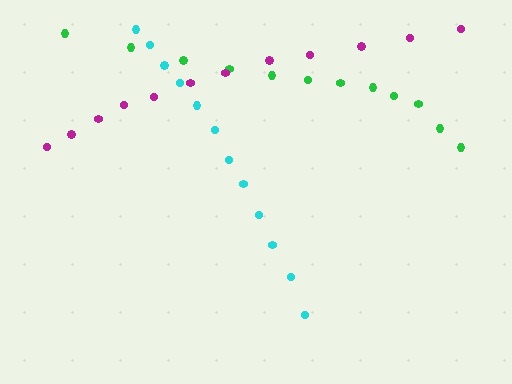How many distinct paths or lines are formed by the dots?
There are 3 distinct paths.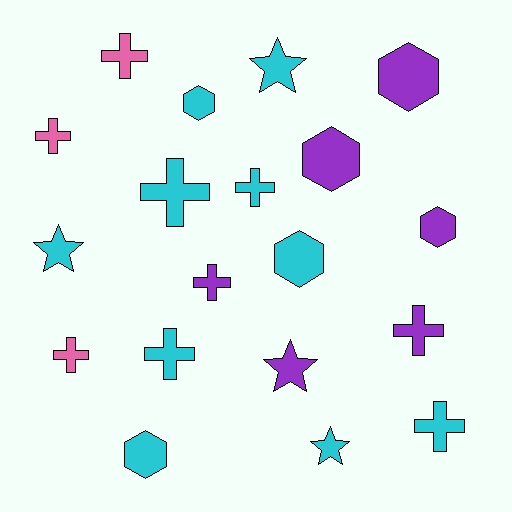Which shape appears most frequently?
Cross, with 9 objects.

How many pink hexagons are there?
There are no pink hexagons.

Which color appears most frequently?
Cyan, with 10 objects.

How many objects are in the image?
There are 19 objects.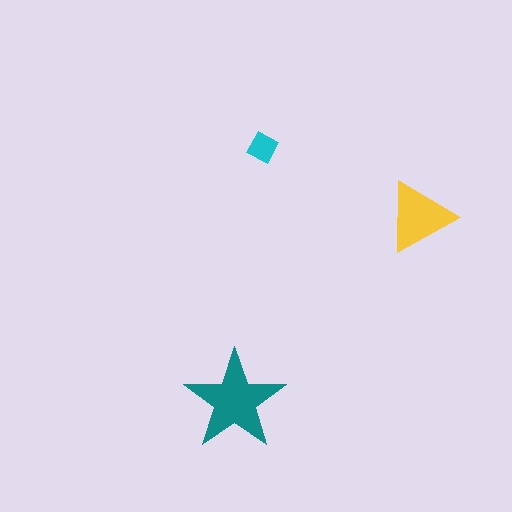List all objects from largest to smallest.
The teal star, the yellow triangle, the cyan diamond.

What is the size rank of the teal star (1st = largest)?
1st.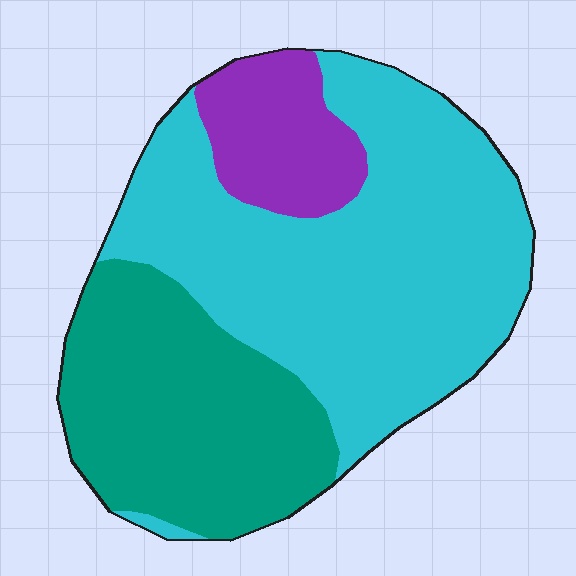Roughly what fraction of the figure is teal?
Teal takes up about one third (1/3) of the figure.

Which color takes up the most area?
Cyan, at roughly 55%.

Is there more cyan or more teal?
Cyan.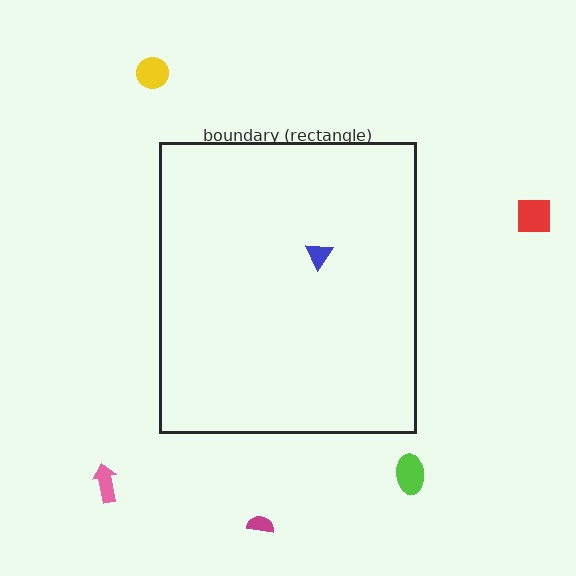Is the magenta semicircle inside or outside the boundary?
Outside.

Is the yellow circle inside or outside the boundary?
Outside.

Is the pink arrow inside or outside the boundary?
Outside.